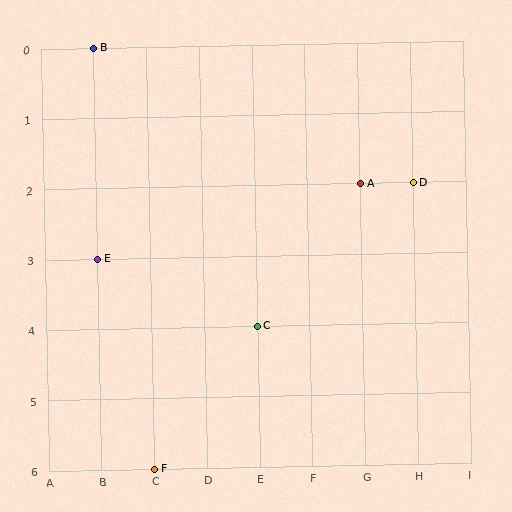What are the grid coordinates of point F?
Point F is at grid coordinates (C, 6).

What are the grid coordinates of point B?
Point B is at grid coordinates (B, 0).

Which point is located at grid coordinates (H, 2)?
Point D is at (H, 2).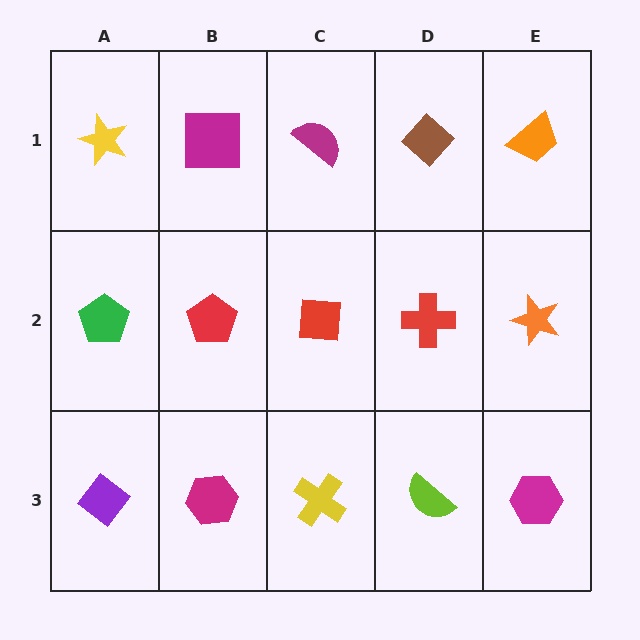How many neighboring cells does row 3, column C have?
3.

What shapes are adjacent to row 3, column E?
An orange star (row 2, column E), a lime semicircle (row 3, column D).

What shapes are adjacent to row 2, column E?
An orange trapezoid (row 1, column E), a magenta hexagon (row 3, column E), a red cross (row 2, column D).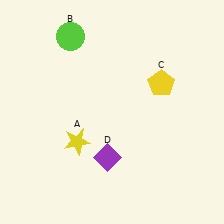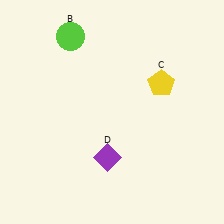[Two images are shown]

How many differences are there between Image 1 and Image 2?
There is 1 difference between the two images.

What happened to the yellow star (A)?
The yellow star (A) was removed in Image 2. It was in the bottom-left area of Image 1.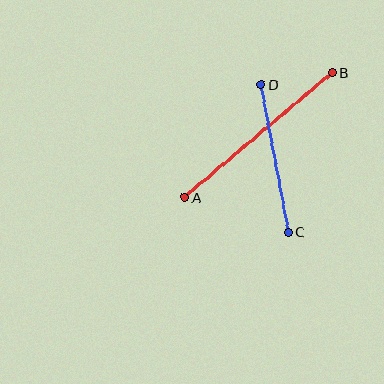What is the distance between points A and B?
The distance is approximately 193 pixels.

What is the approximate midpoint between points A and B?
The midpoint is at approximately (258, 135) pixels.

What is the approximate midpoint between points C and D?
The midpoint is at approximately (275, 158) pixels.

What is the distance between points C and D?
The distance is approximately 150 pixels.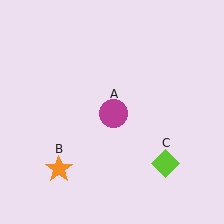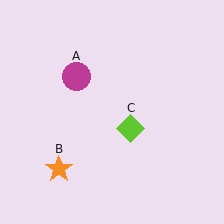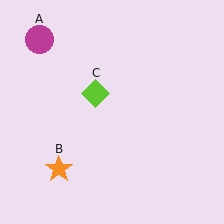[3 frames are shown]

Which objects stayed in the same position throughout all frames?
Orange star (object B) remained stationary.